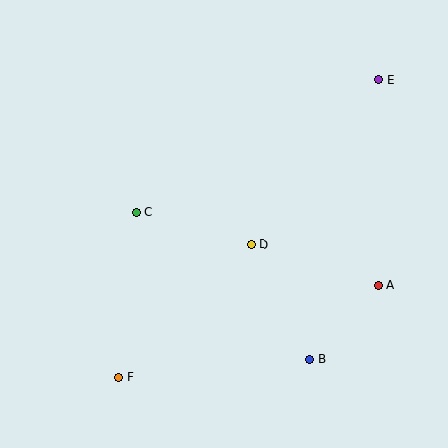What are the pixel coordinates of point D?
Point D is at (251, 244).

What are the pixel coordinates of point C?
Point C is at (136, 212).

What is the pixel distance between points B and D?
The distance between B and D is 129 pixels.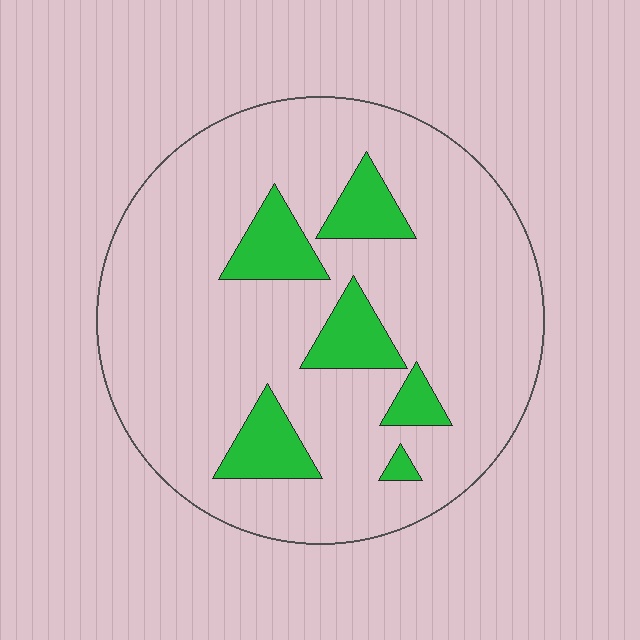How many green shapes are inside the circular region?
6.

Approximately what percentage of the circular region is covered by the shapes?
Approximately 15%.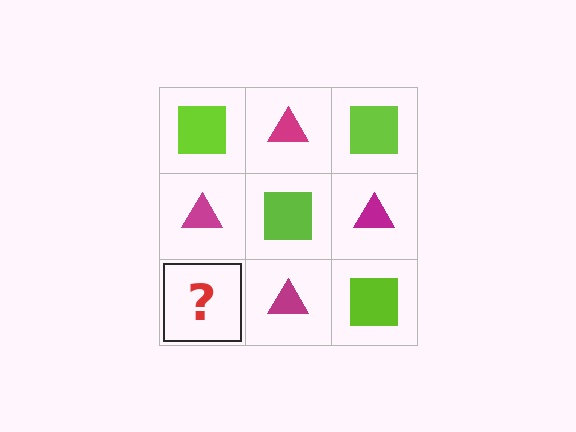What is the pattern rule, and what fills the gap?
The rule is that it alternates lime square and magenta triangle in a checkerboard pattern. The gap should be filled with a lime square.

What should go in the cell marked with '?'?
The missing cell should contain a lime square.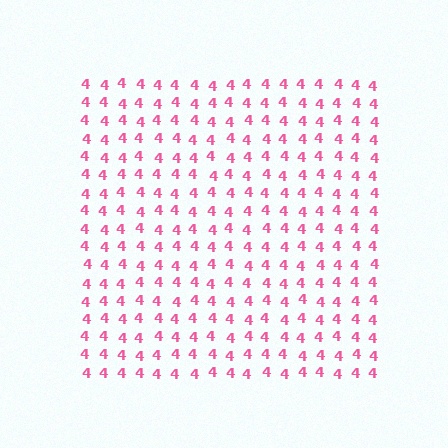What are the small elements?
The small elements are digit 4's.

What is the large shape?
The large shape is a square.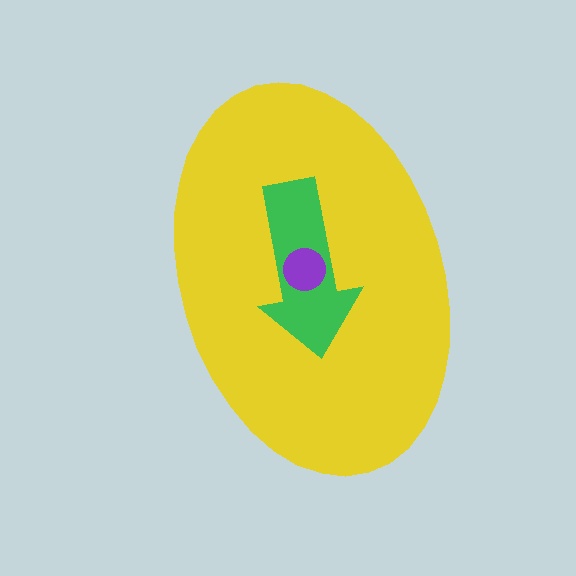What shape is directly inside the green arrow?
The purple circle.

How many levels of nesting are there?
3.